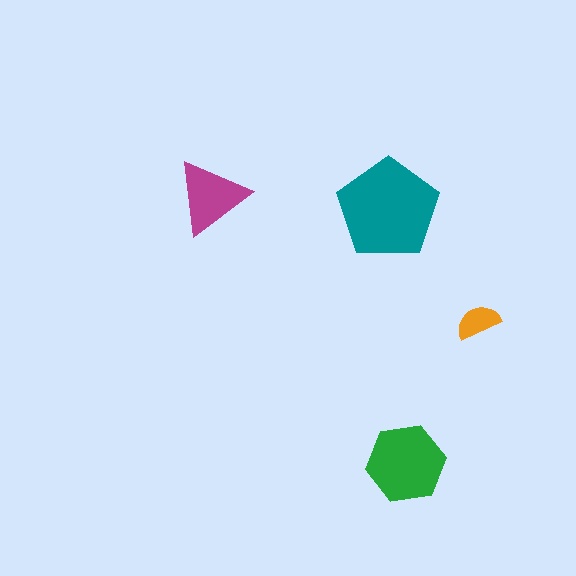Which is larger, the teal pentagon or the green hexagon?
The teal pentagon.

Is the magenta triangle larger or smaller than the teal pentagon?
Smaller.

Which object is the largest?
The teal pentagon.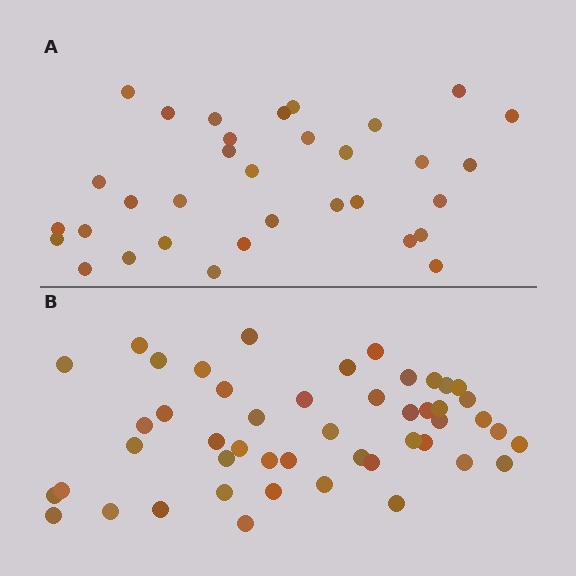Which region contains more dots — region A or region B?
Region B (the bottom region) has more dots.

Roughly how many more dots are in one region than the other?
Region B has approximately 15 more dots than region A.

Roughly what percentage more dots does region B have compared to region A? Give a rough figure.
About 45% more.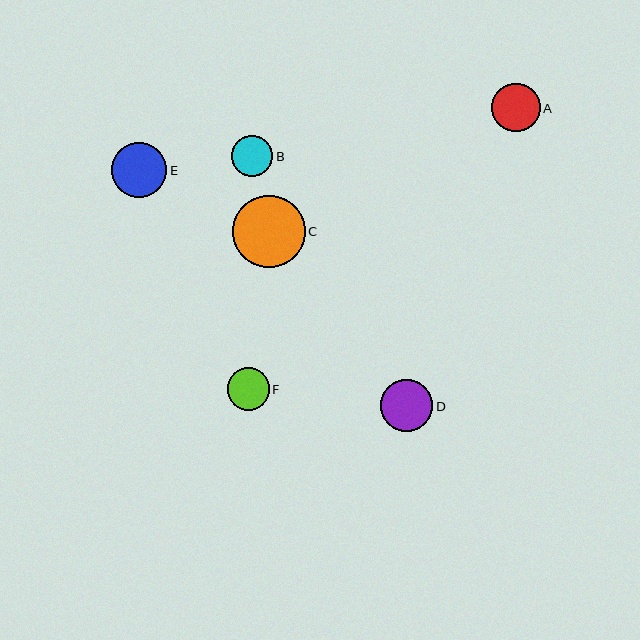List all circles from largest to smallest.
From largest to smallest: C, E, D, A, F, B.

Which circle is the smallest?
Circle B is the smallest with a size of approximately 41 pixels.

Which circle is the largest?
Circle C is the largest with a size of approximately 72 pixels.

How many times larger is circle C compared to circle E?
Circle C is approximately 1.3 times the size of circle E.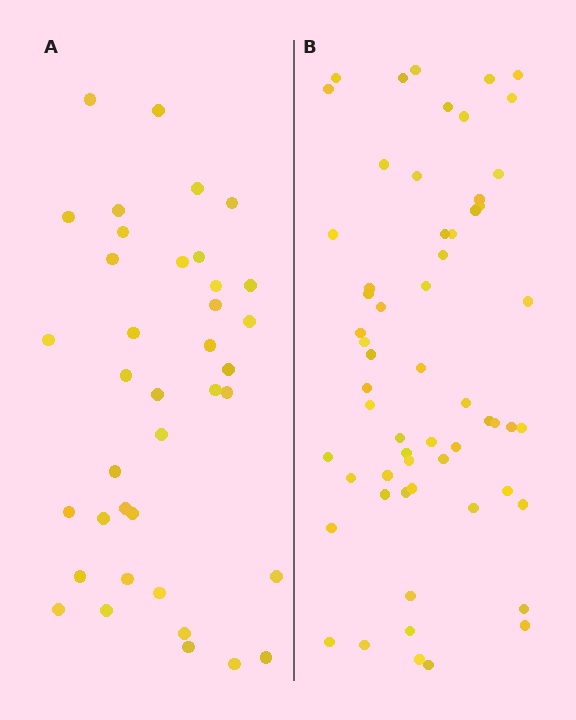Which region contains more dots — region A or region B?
Region B (the right region) has more dots.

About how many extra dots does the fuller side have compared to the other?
Region B has approximately 20 more dots than region A.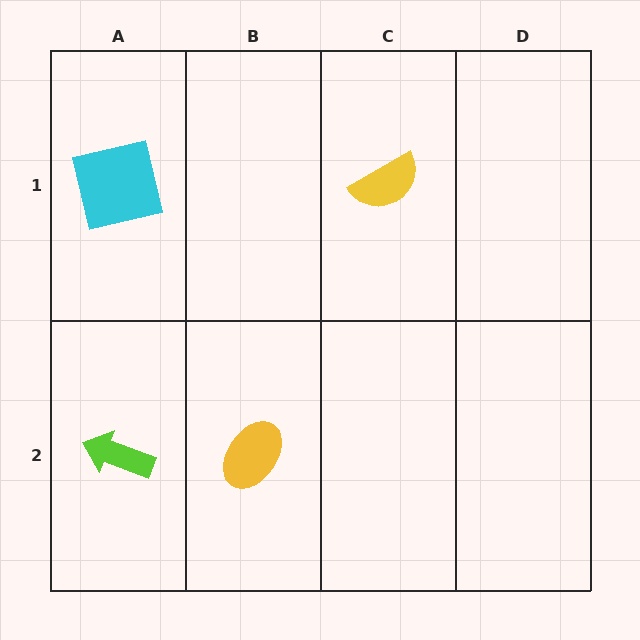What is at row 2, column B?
A yellow ellipse.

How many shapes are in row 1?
2 shapes.